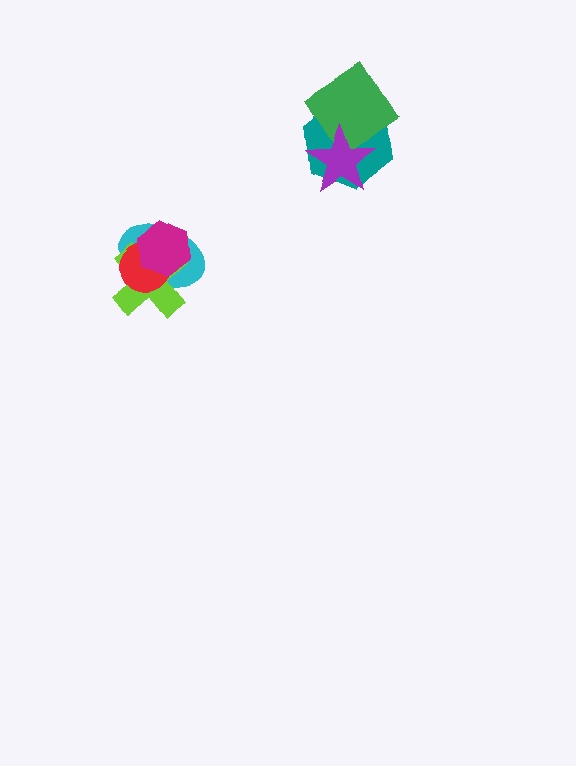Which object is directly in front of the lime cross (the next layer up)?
The red circle is directly in front of the lime cross.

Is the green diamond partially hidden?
Yes, it is partially covered by another shape.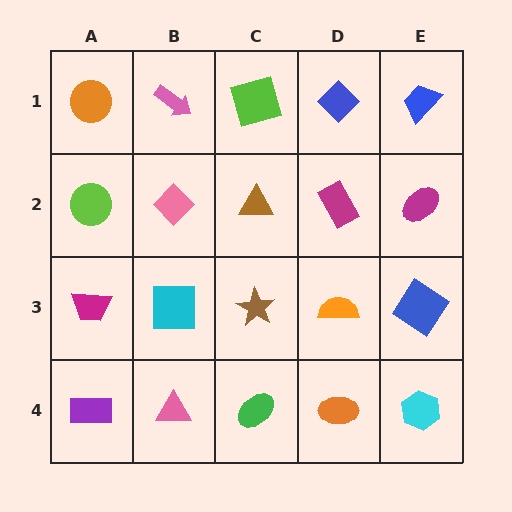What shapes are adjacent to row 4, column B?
A cyan square (row 3, column B), a purple rectangle (row 4, column A), a green ellipse (row 4, column C).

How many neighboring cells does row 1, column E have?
2.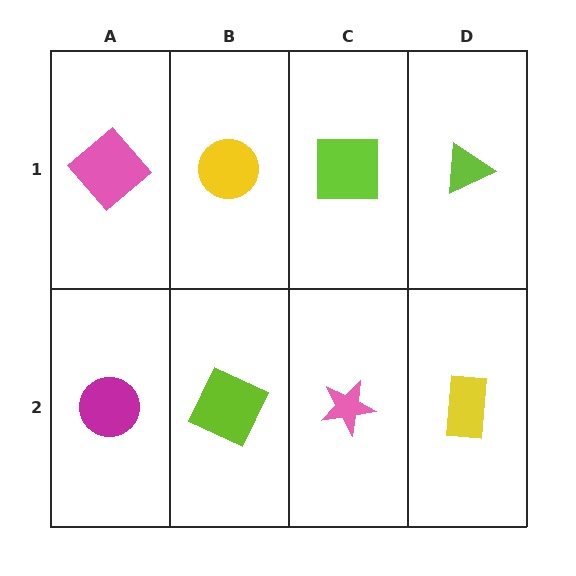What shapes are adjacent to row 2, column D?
A lime triangle (row 1, column D), a pink star (row 2, column C).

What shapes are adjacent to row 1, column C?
A pink star (row 2, column C), a yellow circle (row 1, column B), a lime triangle (row 1, column D).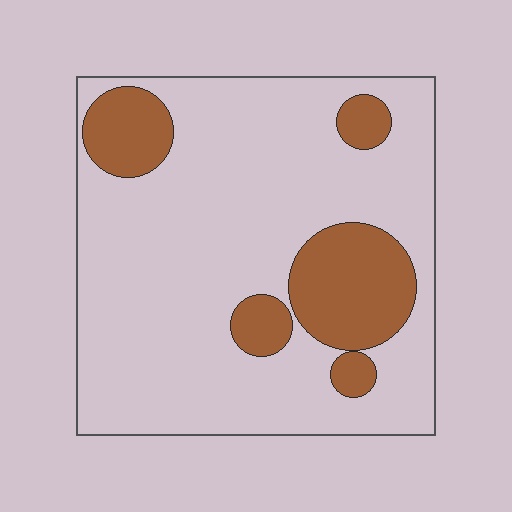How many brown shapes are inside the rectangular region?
5.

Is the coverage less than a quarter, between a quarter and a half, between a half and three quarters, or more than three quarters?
Less than a quarter.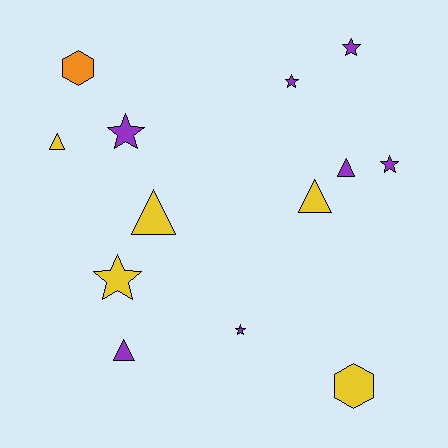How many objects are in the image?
There are 13 objects.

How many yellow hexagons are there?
There is 1 yellow hexagon.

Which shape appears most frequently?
Star, with 6 objects.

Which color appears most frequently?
Purple, with 7 objects.